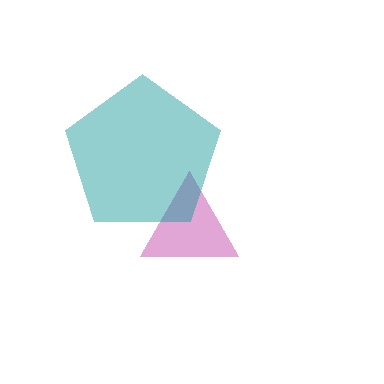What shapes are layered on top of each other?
The layered shapes are: a magenta triangle, a teal pentagon.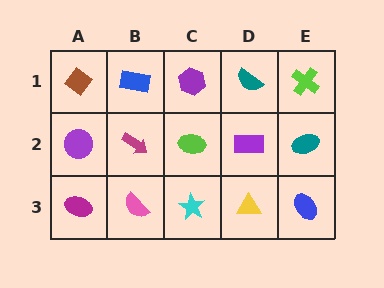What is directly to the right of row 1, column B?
A purple hexagon.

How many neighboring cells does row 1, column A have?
2.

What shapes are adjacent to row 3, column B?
A magenta arrow (row 2, column B), a magenta ellipse (row 3, column A), a cyan star (row 3, column C).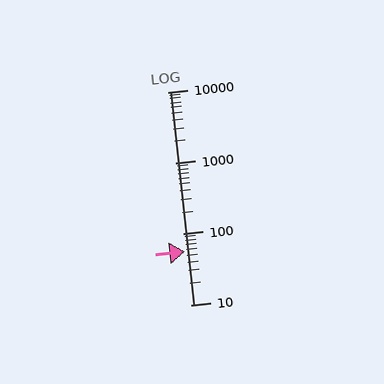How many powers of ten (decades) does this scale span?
The scale spans 3 decades, from 10 to 10000.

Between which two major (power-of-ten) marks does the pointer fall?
The pointer is between 10 and 100.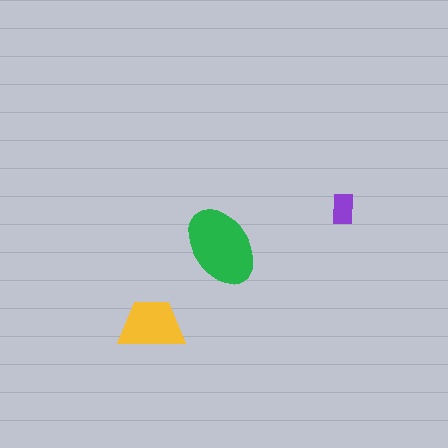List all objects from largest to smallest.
The green ellipse, the yellow trapezoid, the purple rectangle.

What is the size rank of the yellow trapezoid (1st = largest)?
2nd.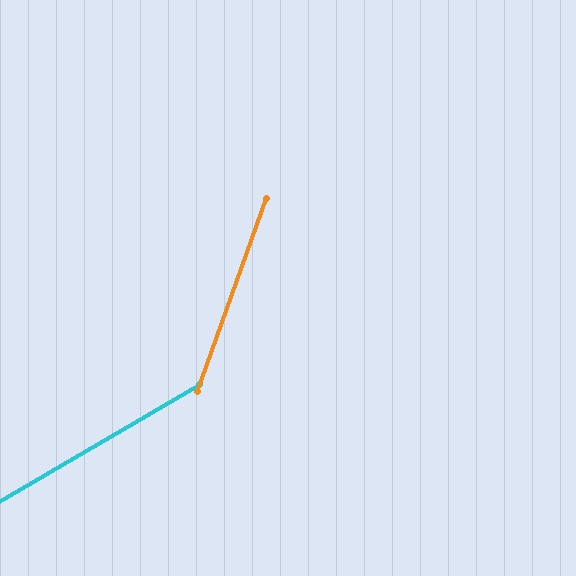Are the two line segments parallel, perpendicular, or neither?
Neither parallel nor perpendicular — they differ by about 40°.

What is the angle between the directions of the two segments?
Approximately 40 degrees.